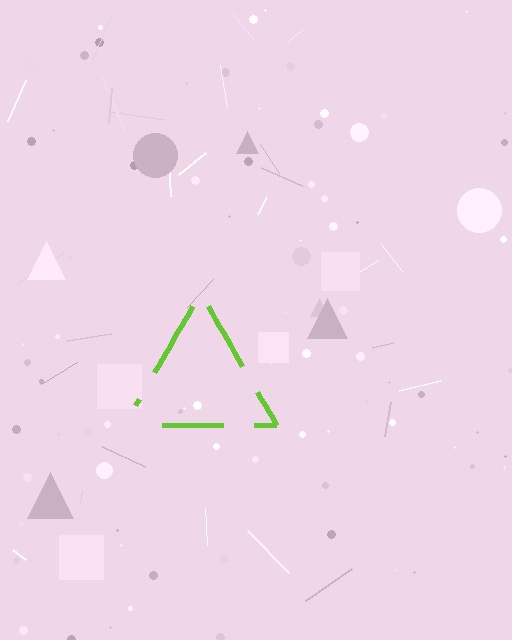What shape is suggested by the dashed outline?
The dashed outline suggests a triangle.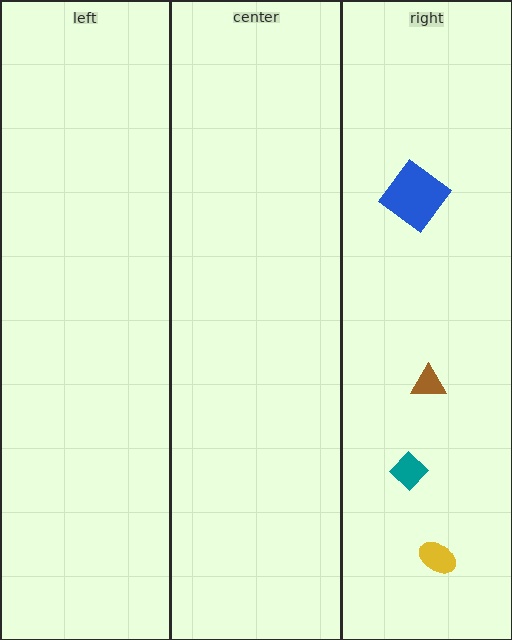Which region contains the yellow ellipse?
The right region.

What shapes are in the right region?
The brown triangle, the teal diamond, the yellow ellipse, the blue diamond.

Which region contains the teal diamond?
The right region.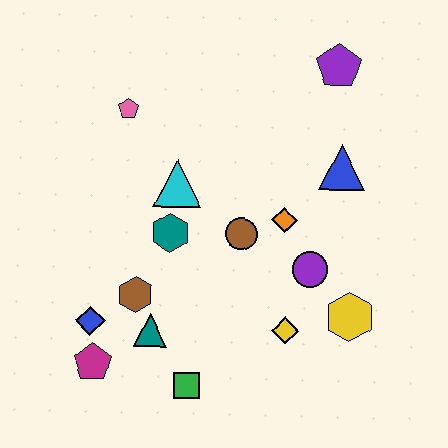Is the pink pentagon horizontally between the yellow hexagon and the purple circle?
No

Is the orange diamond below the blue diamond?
No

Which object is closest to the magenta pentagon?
The blue diamond is closest to the magenta pentagon.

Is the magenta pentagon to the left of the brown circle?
Yes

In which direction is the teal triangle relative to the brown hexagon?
The teal triangle is below the brown hexagon.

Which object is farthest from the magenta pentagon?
The purple pentagon is farthest from the magenta pentagon.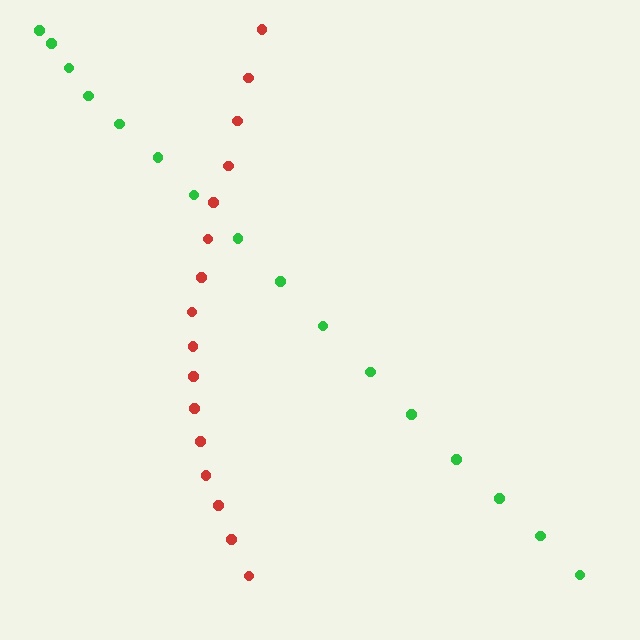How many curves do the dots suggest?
There are 2 distinct paths.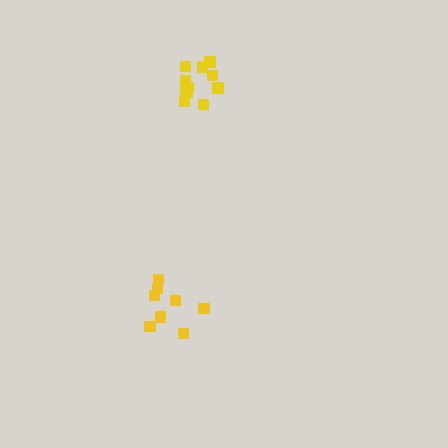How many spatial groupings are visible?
There are 2 spatial groupings.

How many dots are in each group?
Group 1: 11 dots, Group 2: 8 dots (19 total).